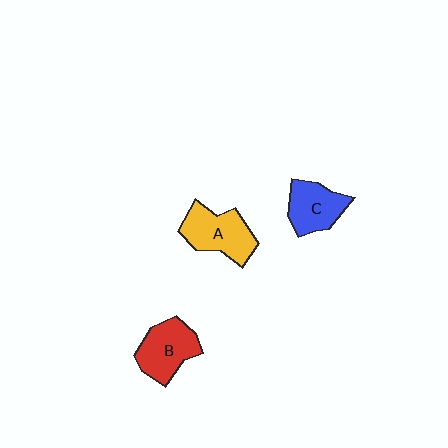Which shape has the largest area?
Shape A (yellow).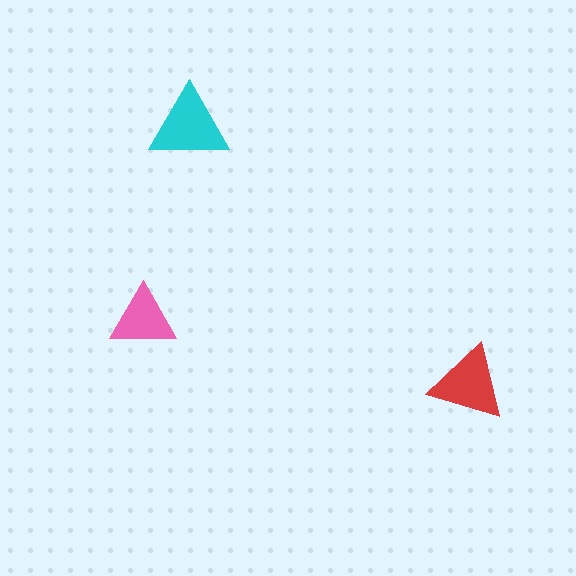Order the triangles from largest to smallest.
the cyan one, the red one, the pink one.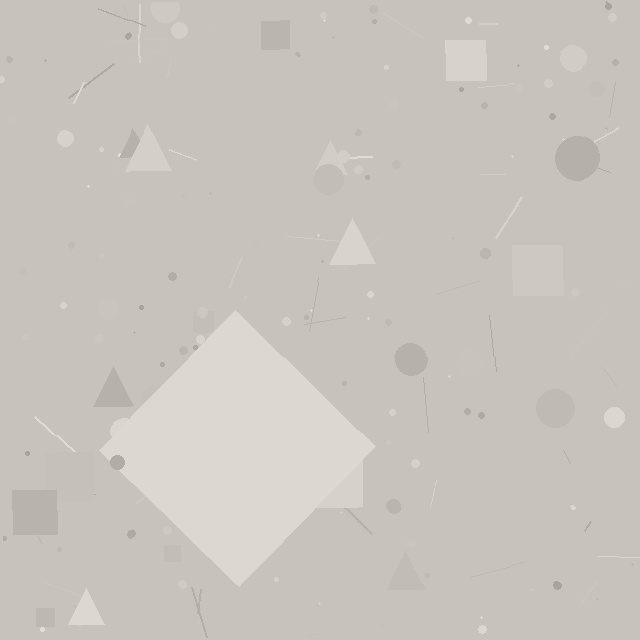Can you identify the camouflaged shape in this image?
The camouflaged shape is a diamond.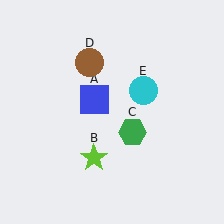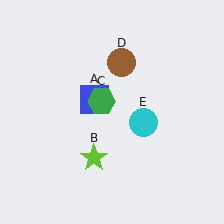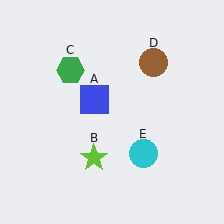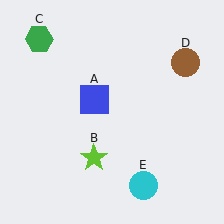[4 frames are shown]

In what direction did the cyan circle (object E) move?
The cyan circle (object E) moved down.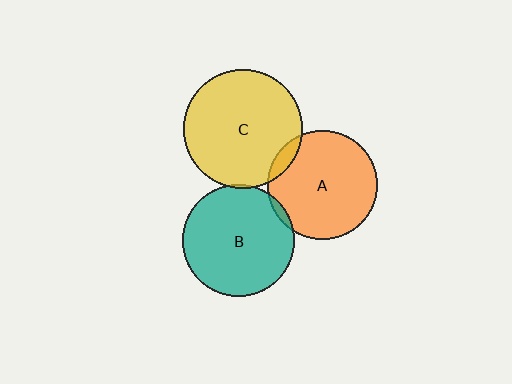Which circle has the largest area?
Circle C (yellow).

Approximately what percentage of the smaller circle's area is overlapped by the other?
Approximately 5%.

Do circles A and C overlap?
Yes.